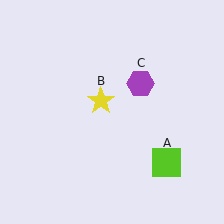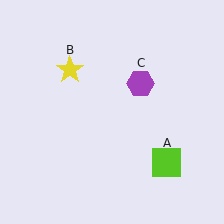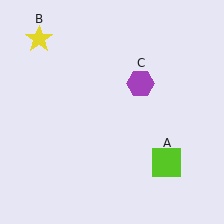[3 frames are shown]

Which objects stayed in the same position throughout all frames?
Lime square (object A) and purple hexagon (object C) remained stationary.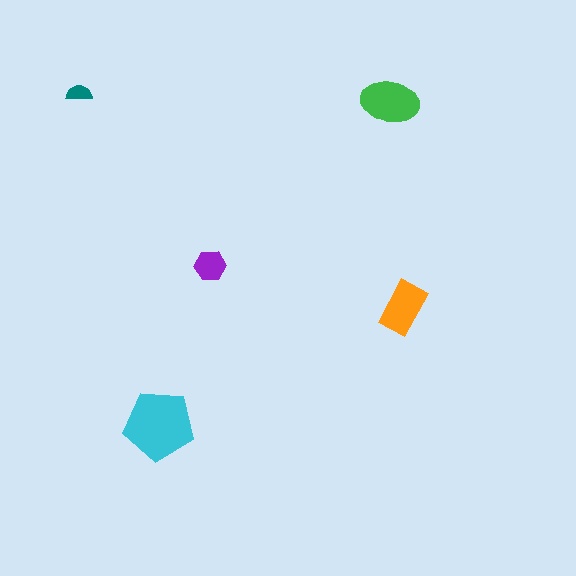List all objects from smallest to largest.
The teal semicircle, the purple hexagon, the orange rectangle, the green ellipse, the cyan pentagon.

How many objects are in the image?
There are 5 objects in the image.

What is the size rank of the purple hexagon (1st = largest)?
4th.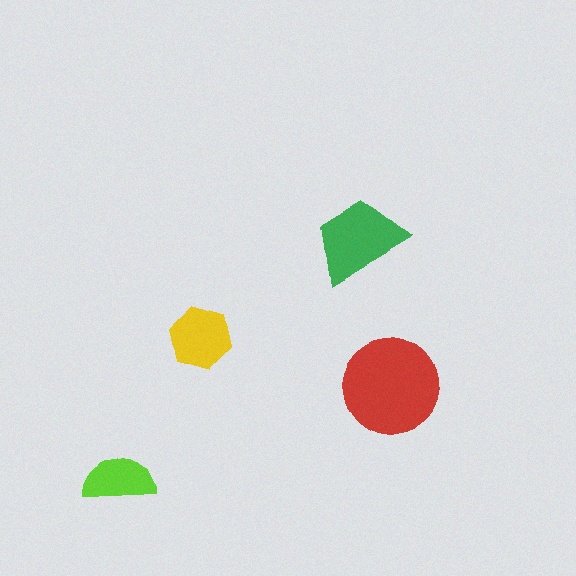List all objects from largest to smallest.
The red circle, the green trapezoid, the yellow hexagon, the lime semicircle.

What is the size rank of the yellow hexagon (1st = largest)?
3rd.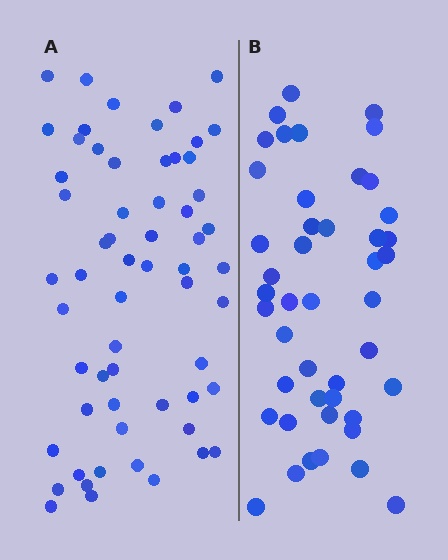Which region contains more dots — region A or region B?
Region A (the left region) has more dots.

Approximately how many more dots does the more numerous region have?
Region A has approximately 15 more dots than region B.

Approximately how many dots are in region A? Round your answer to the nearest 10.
About 60 dots.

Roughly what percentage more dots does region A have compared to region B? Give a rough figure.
About 35% more.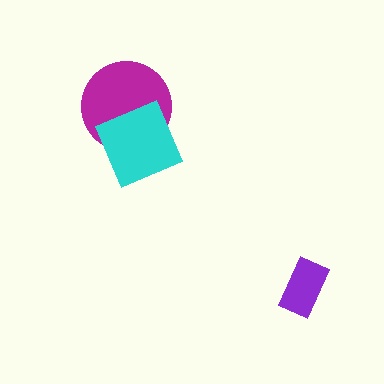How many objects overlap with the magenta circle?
1 object overlaps with the magenta circle.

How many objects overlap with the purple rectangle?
0 objects overlap with the purple rectangle.